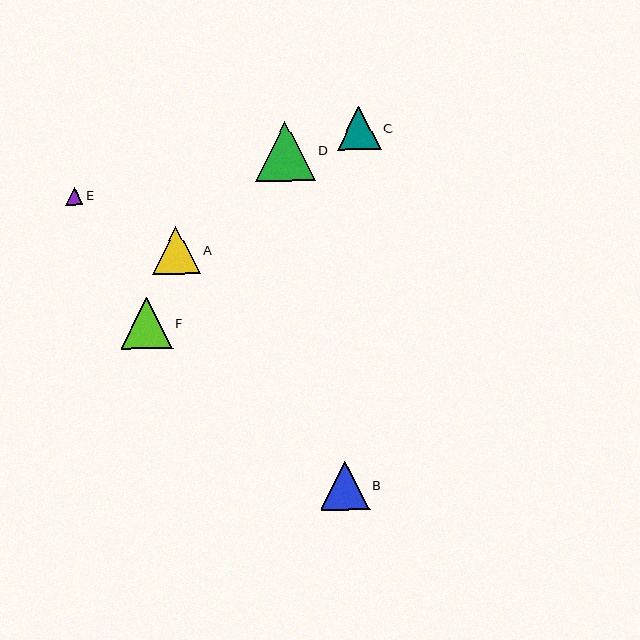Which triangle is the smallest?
Triangle E is the smallest with a size of approximately 18 pixels.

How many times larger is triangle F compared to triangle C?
Triangle F is approximately 1.2 times the size of triangle C.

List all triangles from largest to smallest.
From largest to smallest: D, F, B, A, C, E.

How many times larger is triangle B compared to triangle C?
Triangle B is approximately 1.1 times the size of triangle C.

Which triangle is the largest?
Triangle D is the largest with a size of approximately 60 pixels.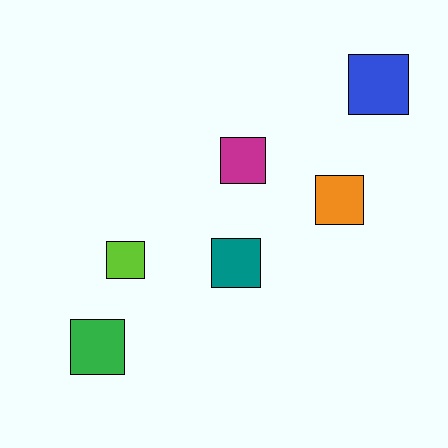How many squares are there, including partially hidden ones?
There are 6 squares.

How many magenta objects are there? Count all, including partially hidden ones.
There is 1 magenta object.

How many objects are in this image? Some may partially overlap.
There are 6 objects.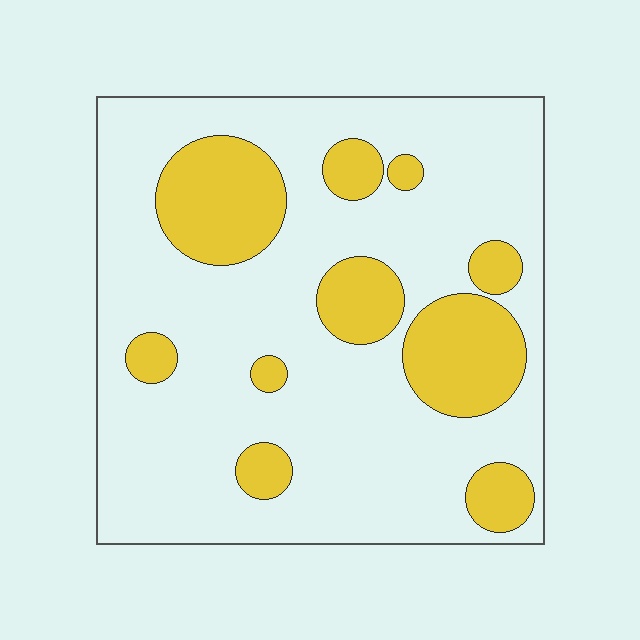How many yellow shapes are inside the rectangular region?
10.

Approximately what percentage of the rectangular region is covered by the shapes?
Approximately 25%.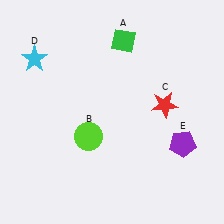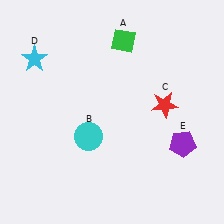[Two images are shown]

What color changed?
The circle (B) changed from lime in Image 1 to cyan in Image 2.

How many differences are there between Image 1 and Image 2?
There is 1 difference between the two images.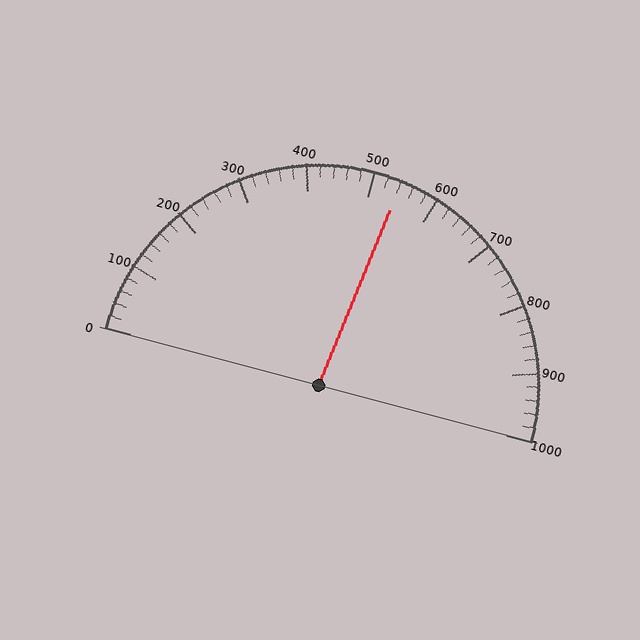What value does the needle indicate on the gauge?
The needle indicates approximately 540.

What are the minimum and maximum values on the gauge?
The gauge ranges from 0 to 1000.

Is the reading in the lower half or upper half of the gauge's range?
The reading is in the upper half of the range (0 to 1000).